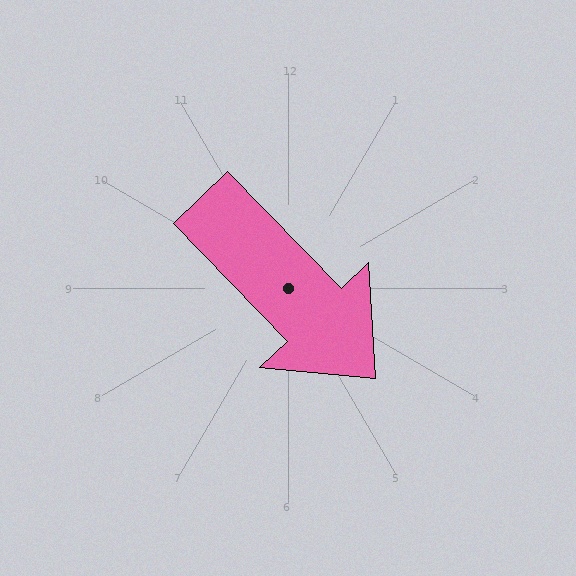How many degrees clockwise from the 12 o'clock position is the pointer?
Approximately 136 degrees.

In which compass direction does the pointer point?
Southeast.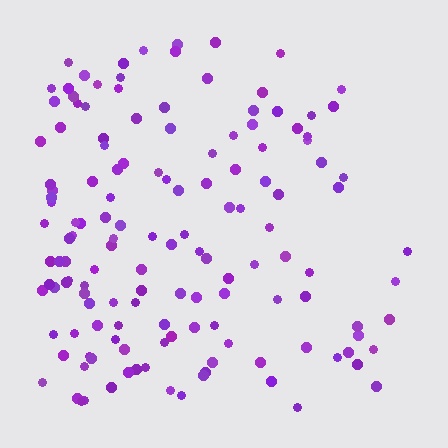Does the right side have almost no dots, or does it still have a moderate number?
Still a moderate number, just noticeably fewer than the left.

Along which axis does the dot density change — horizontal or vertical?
Horizontal.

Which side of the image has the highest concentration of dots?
The left.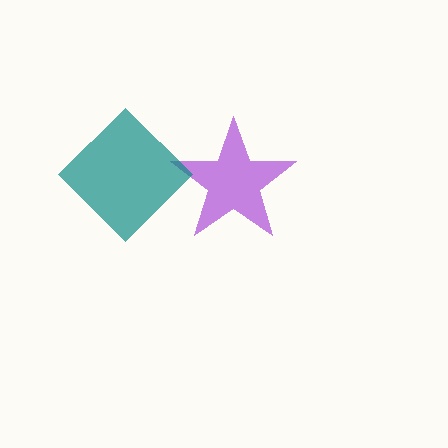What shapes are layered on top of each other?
The layered shapes are: a purple star, a teal diamond.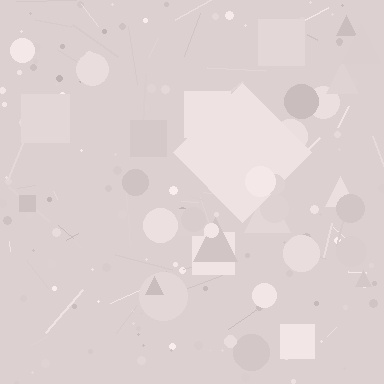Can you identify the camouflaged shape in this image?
The camouflaged shape is a diamond.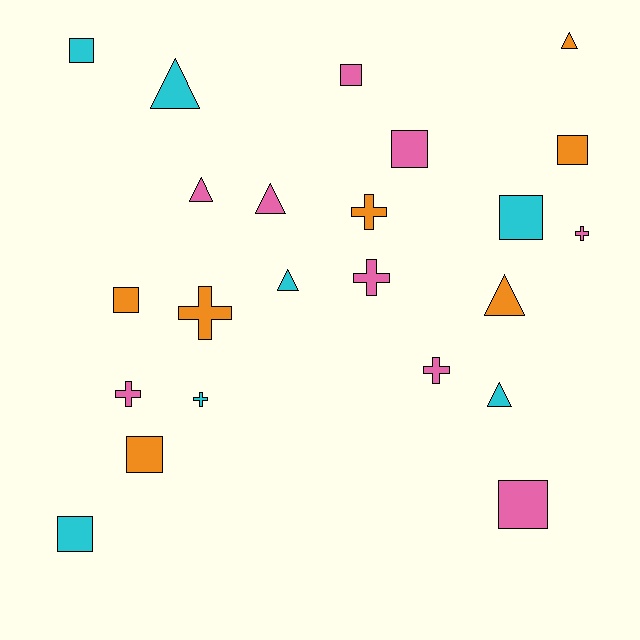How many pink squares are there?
There are 3 pink squares.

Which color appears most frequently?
Pink, with 9 objects.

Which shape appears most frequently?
Square, with 9 objects.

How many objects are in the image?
There are 23 objects.